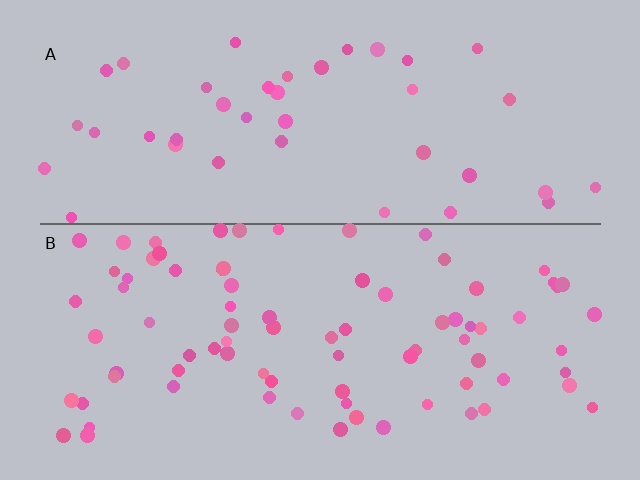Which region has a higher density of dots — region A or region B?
B (the bottom).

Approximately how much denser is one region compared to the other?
Approximately 1.9× — region B over region A.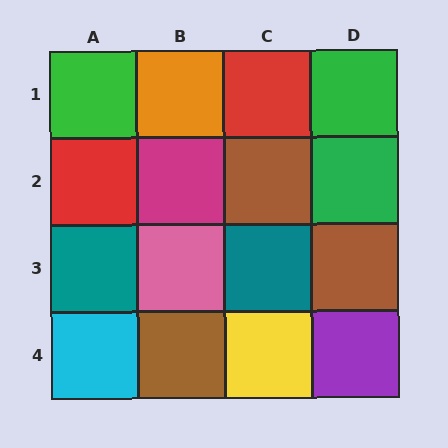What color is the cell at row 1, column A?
Green.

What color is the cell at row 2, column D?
Green.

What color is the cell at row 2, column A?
Red.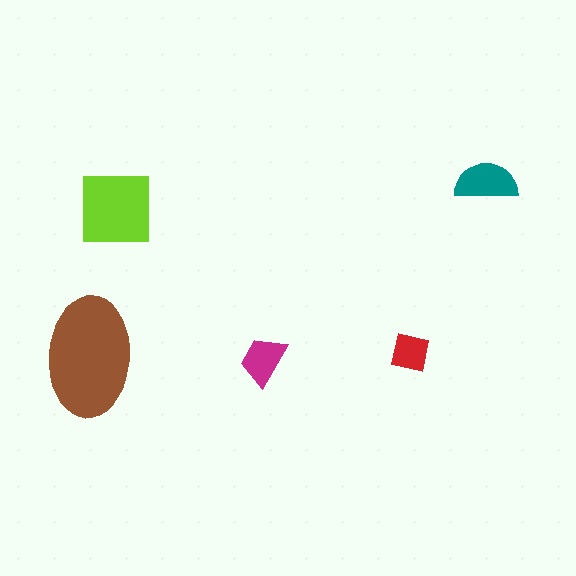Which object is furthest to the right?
The teal semicircle is rightmost.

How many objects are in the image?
There are 5 objects in the image.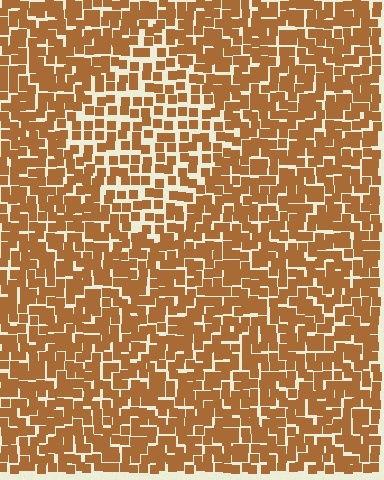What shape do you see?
I see a diamond.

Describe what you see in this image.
The image contains small brown elements arranged at two different densities. A diamond-shaped region is visible where the elements are less densely packed than the surrounding area.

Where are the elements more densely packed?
The elements are more densely packed outside the diamond boundary.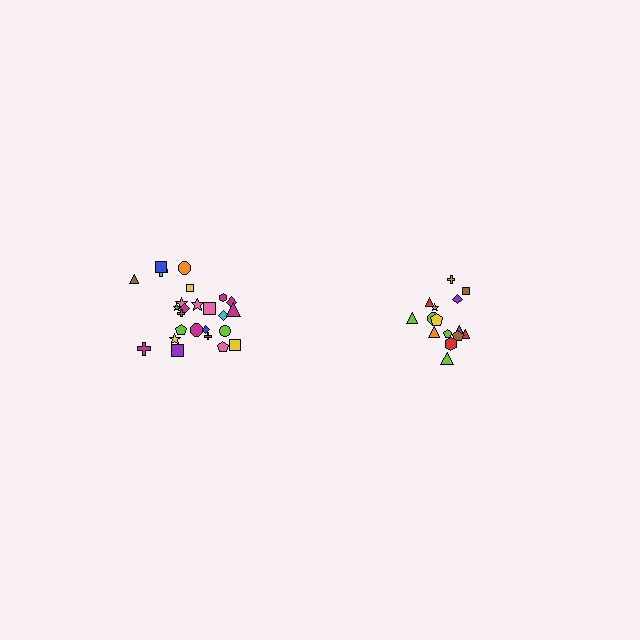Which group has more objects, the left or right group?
The left group.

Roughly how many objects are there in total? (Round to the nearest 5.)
Roughly 40 objects in total.